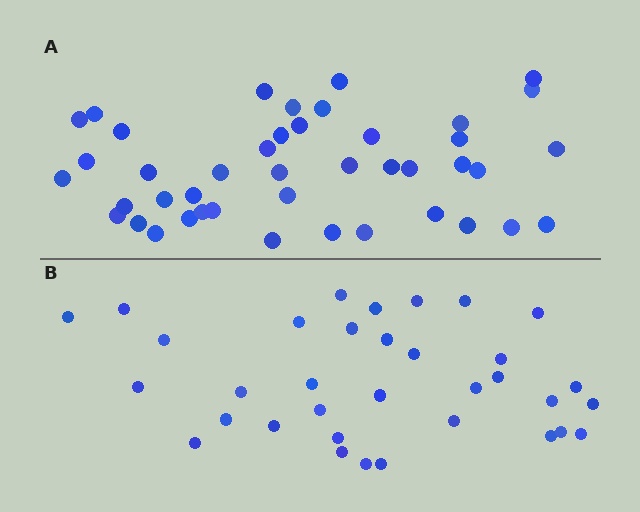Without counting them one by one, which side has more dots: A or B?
Region A (the top region) has more dots.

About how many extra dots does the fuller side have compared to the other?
Region A has roughly 8 or so more dots than region B.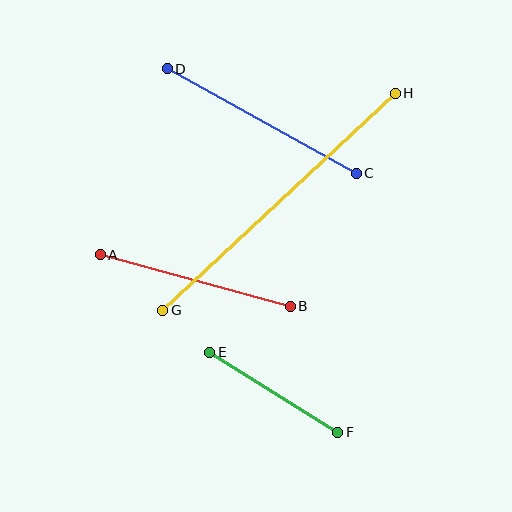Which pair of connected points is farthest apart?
Points G and H are farthest apart.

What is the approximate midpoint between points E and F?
The midpoint is at approximately (274, 392) pixels.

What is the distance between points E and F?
The distance is approximately 151 pixels.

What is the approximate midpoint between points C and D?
The midpoint is at approximately (262, 121) pixels.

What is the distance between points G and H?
The distance is approximately 318 pixels.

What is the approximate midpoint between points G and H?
The midpoint is at approximately (279, 202) pixels.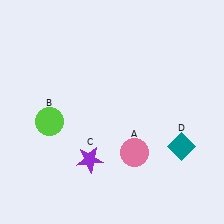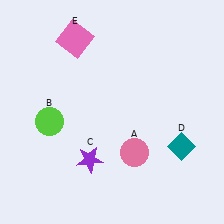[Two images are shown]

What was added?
A pink square (E) was added in Image 2.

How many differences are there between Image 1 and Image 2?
There is 1 difference between the two images.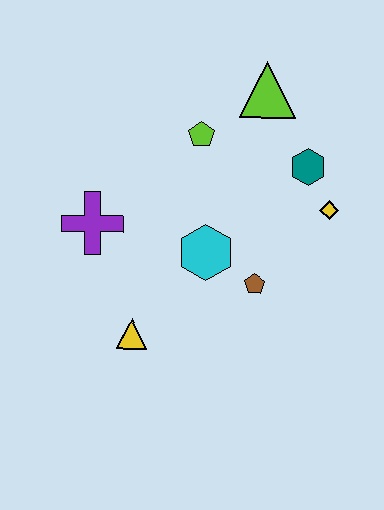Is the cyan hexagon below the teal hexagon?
Yes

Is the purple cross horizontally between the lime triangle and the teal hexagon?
No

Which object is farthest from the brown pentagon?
The lime triangle is farthest from the brown pentagon.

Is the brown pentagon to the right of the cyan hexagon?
Yes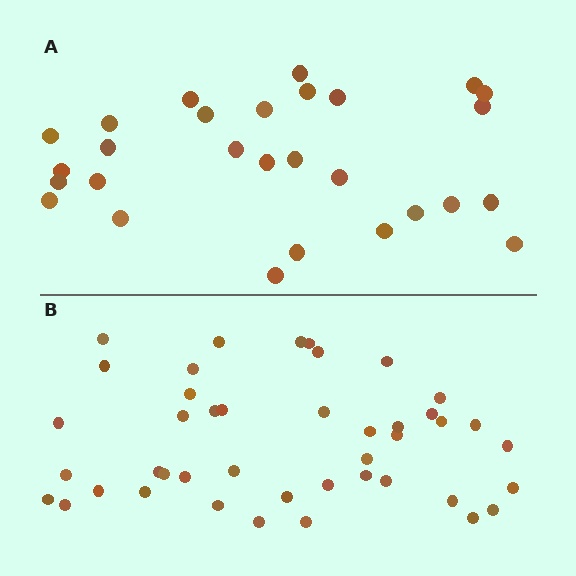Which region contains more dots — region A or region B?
Region B (the bottom region) has more dots.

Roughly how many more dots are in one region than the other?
Region B has approximately 15 more dots than region A.